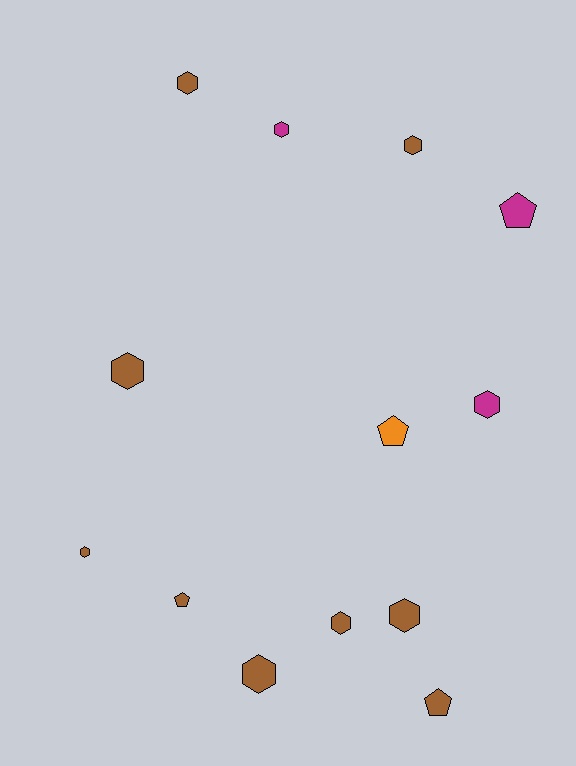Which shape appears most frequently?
Hexagon, with 9 objects.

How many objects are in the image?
There are 13 objects.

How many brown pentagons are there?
There are 2 brown pentagons.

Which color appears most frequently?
Brown, with 9 objects.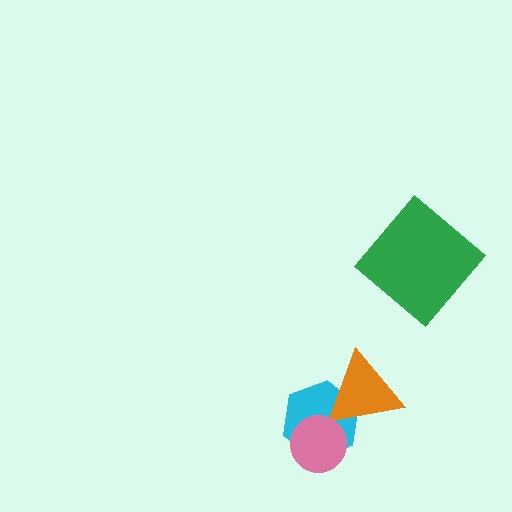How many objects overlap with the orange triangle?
1 object overlaps with the orange triangle.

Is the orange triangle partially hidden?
No, no other shape covers it.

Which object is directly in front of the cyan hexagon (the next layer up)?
The orange triangle is directly in front of the cyan hexagon.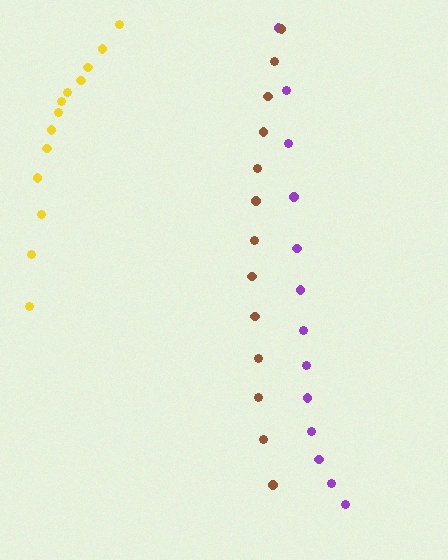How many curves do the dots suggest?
There are 3 distinct paths.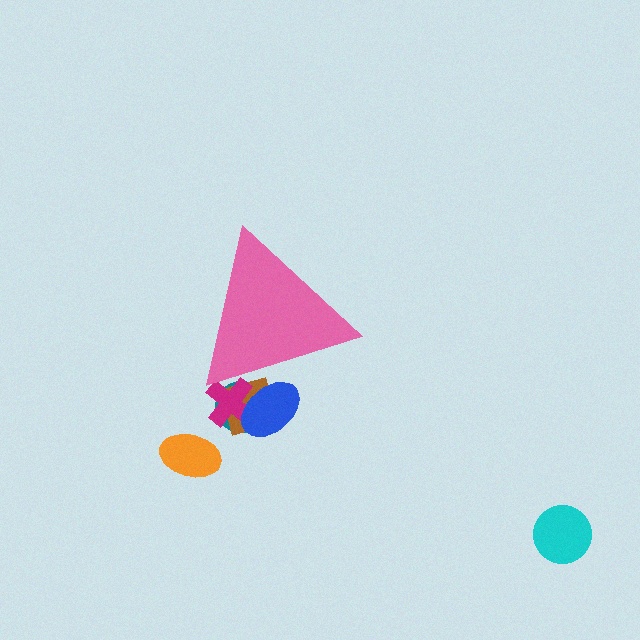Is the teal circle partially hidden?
Yes, the teal circle is partially hidden behind the pink triangle.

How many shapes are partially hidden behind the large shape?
4 shapes are partially hidden.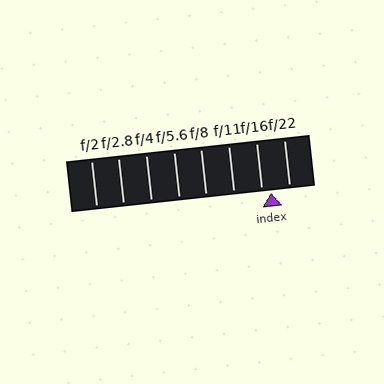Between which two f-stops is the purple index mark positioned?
The index mark is between f/16 and f/22.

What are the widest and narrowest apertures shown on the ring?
The widest aperture shown is f/2 and the narrowest is f/22.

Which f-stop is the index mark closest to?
The index mark is closest to f/16.